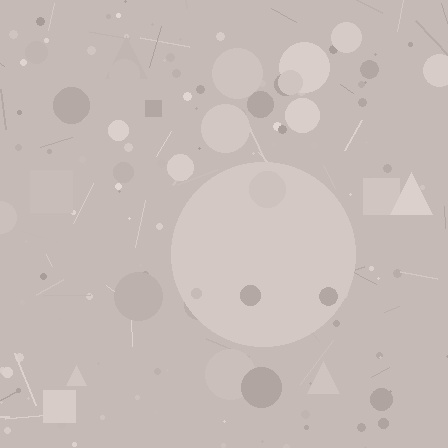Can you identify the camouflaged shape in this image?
The camouflaged shape is a circle.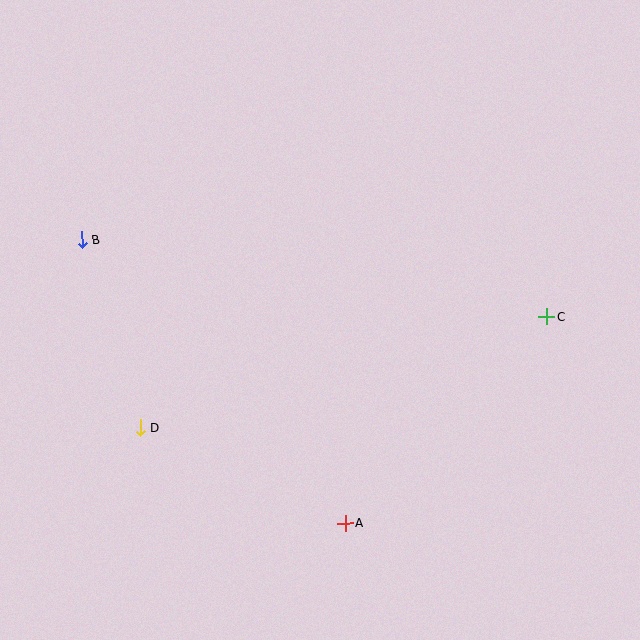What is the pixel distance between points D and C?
The distance between D and C is 422 pixels.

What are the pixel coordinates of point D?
Point D is at (140, 428).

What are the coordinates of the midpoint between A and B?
The midpoint between A and B is at (213, 382).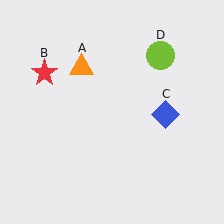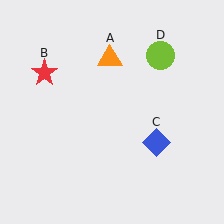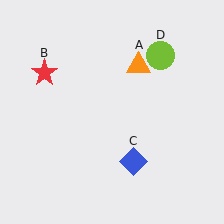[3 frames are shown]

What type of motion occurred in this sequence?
The orange triangle (object A), blue diamond (object C) rotated clockwise around the center of the scene.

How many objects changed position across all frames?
2 objects changed position: orange triangle (object A), blue diamond (object C).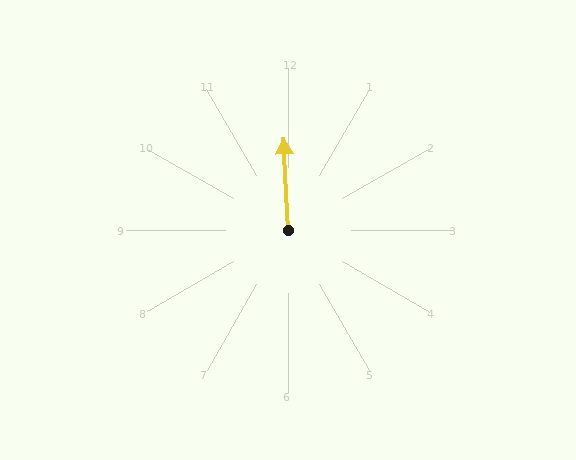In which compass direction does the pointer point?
North.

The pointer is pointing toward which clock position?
Roughly 12 o'clock.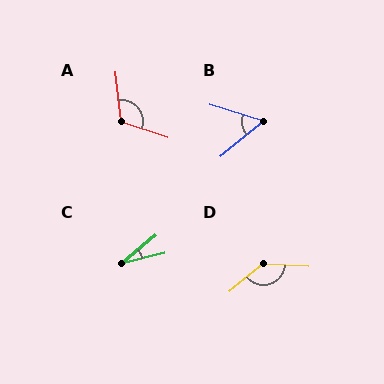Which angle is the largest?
D, at approximately 138 degrees.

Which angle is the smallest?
C, at approximately 27 degrees.